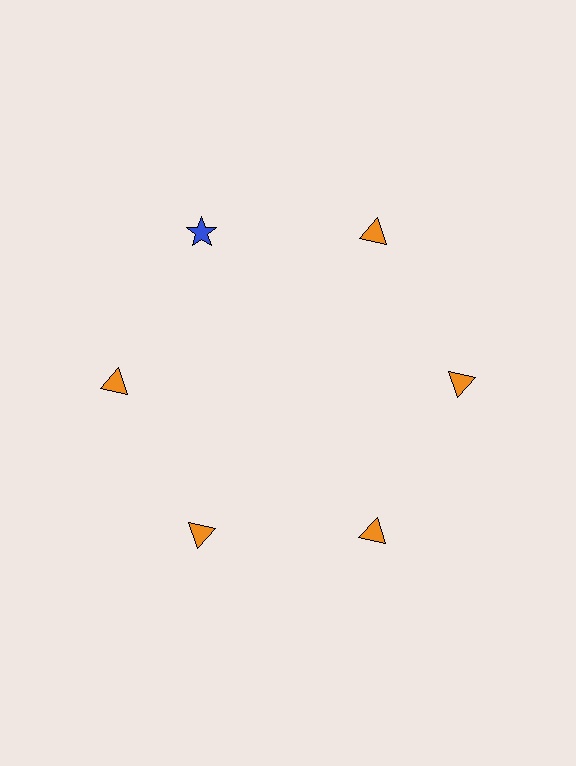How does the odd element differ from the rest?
It differs in both color (blue instead of orange) and shape (star instead of triangle).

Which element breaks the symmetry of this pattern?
The blue star at roughly the 11 o'clock position breaks the symmetry. All other shapes are orange triangles.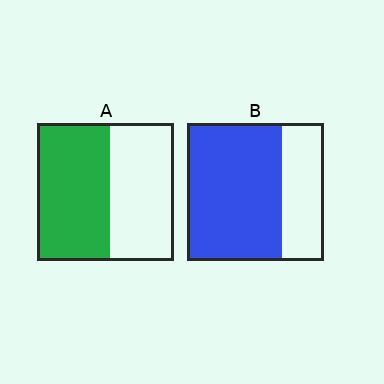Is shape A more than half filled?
Roughly half.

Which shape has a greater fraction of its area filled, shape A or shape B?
Shape B.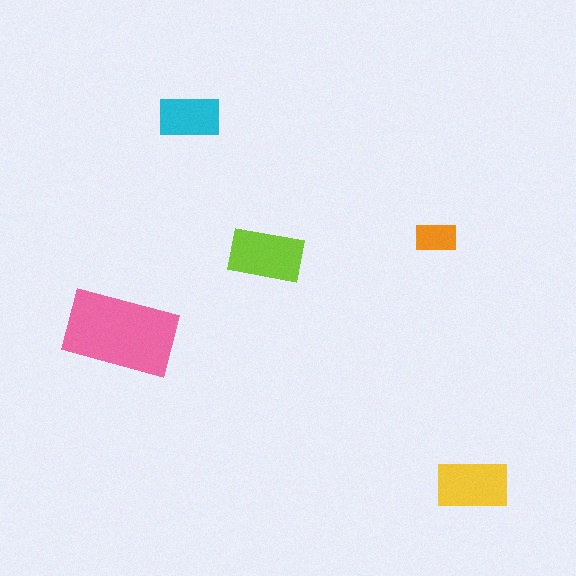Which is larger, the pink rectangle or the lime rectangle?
The pink one.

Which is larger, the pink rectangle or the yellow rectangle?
The pink one.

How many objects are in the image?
There are 5 objects in the image.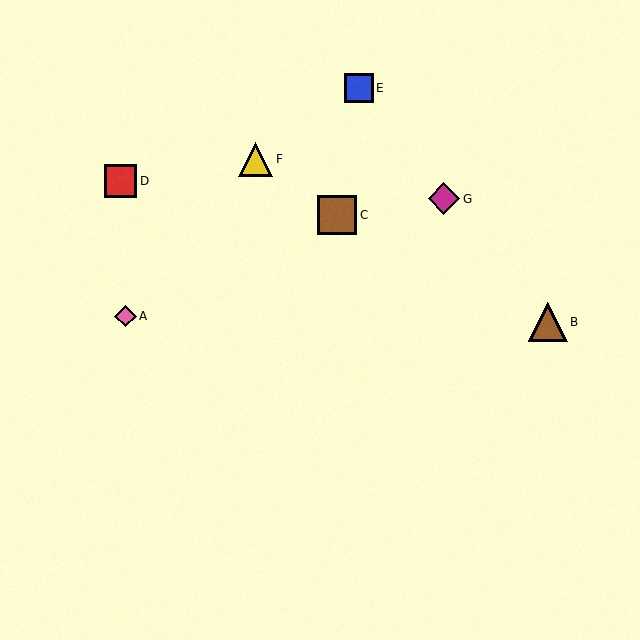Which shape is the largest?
The brown triangle (labeled B) is the largest.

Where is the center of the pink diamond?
The center of the pink diamond is at (126, 316).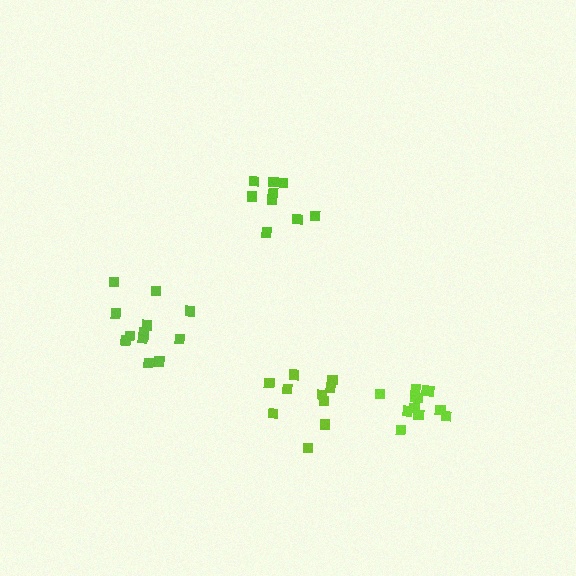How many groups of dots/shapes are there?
There are 4 groups.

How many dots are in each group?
Group 1: 10 dots, Group 2: 12 dots, Group 3: 9 dots, Group 4: 14 dots (45 total).